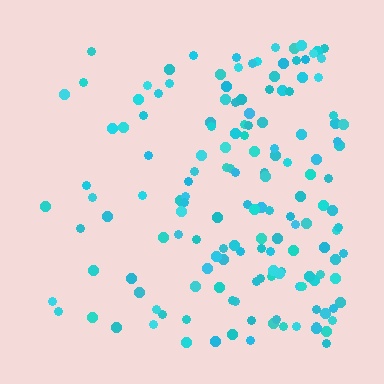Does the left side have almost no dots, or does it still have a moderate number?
Still a moderate number, just noticeably fewer than the right.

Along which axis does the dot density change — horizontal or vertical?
Horizontal.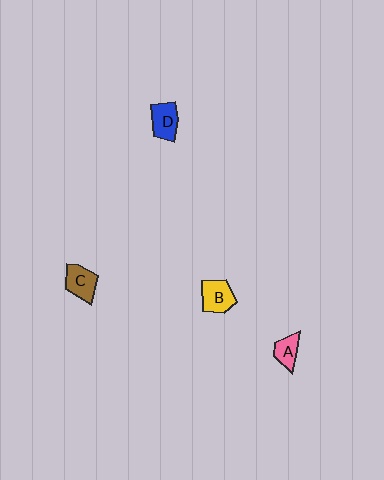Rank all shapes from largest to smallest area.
From largest to smallest: B (yellow), C (brown), D (blue), A (pink).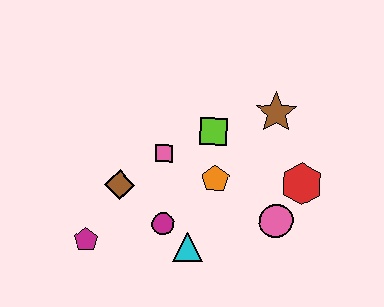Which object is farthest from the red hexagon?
The magenta pentagon is farthest from the red hexagon.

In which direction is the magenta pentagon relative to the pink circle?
The magenta pentagon is to the left of the pink circle.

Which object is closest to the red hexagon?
The pink circle is closest to the red hexagon.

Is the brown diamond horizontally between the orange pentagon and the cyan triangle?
No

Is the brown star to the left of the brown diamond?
No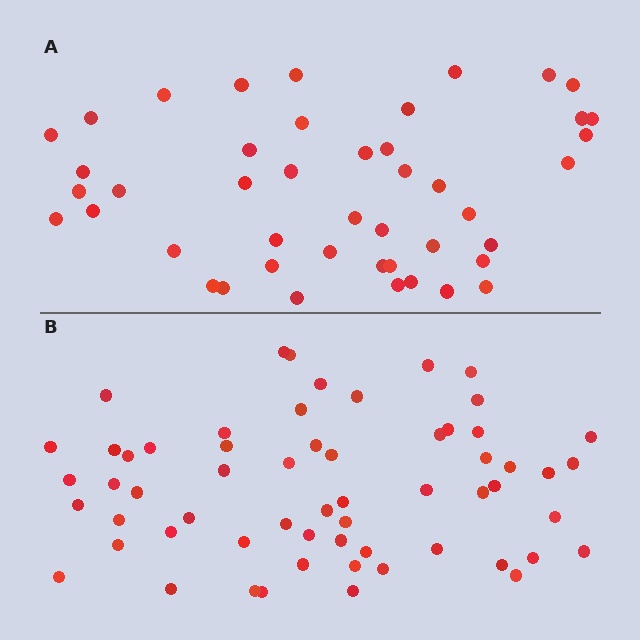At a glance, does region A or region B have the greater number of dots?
Region B (the bottom region) has more dots.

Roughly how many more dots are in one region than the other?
Region B has approximately 15 more dots than region A.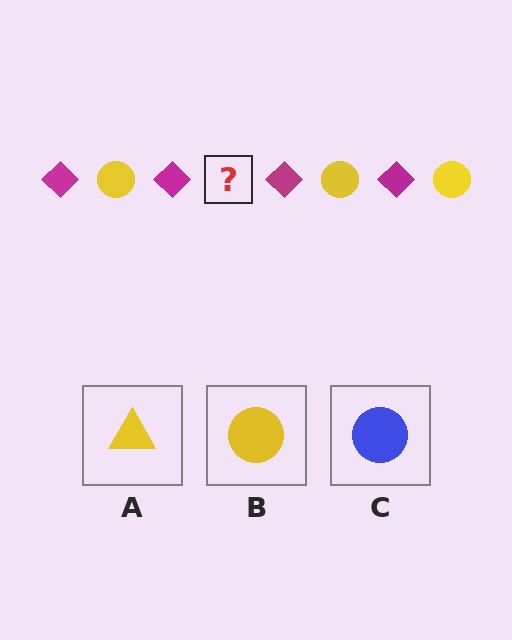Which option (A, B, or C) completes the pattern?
B.